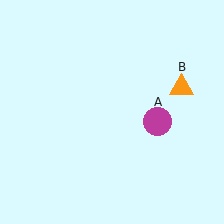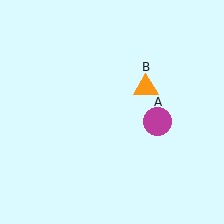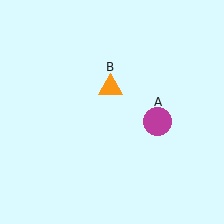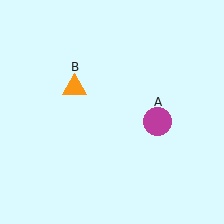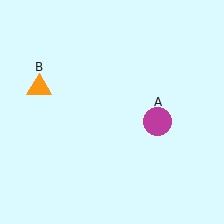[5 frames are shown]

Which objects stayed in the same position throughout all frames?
Magenta circle (object A) remained stationary.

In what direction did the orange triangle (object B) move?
The orange triangle (object B) moved left.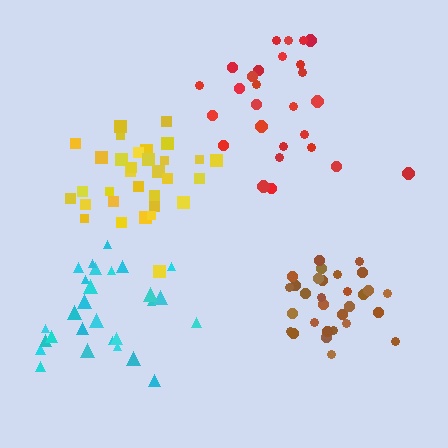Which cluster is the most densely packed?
Brown.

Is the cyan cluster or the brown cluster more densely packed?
Brown.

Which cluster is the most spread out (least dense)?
Red.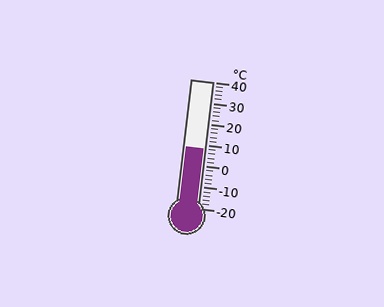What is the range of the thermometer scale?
The thermometer scale ranges from -20°C to 40°C.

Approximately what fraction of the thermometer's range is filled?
The thermometer is filled to approximately 45% of its range.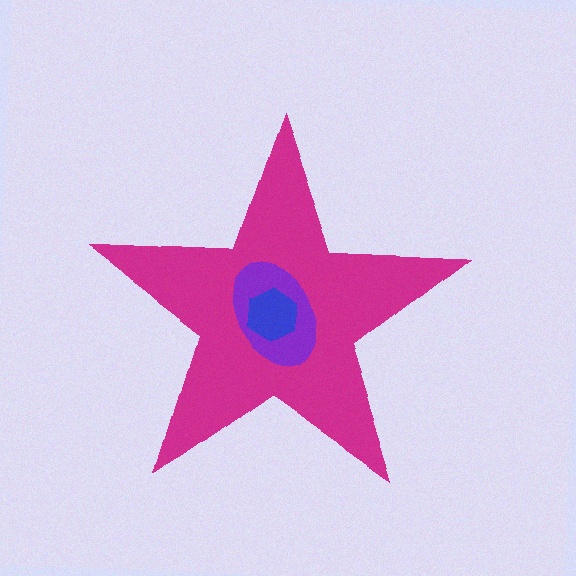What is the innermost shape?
The blue hexagon.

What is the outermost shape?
The magenta star.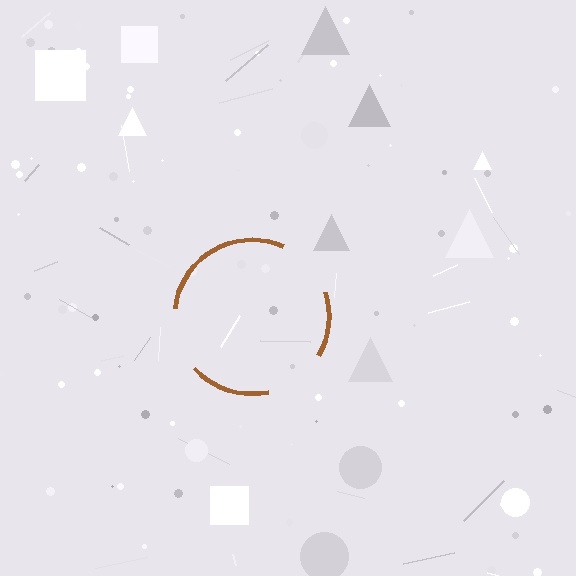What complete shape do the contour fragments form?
The contour fragments form a circle.